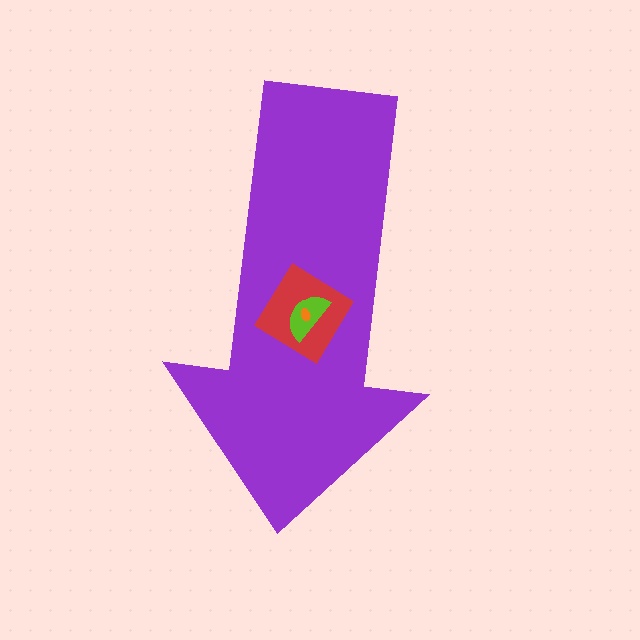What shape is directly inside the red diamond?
The lime semicircle.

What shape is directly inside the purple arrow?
The red diamond.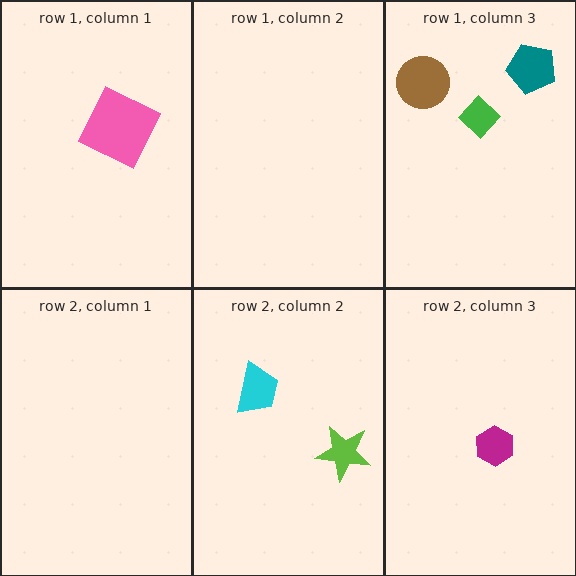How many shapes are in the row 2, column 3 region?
1.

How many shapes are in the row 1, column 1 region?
1.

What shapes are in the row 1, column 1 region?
The pink square.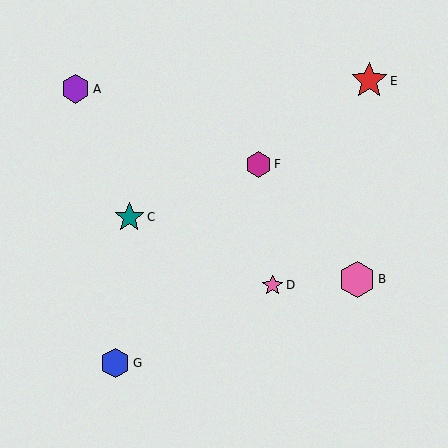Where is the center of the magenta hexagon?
The center of the magenta hexagon is at (259, 164).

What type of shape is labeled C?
Shape C is a teal star.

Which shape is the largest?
The pink hexagon (labeled B) is the largest.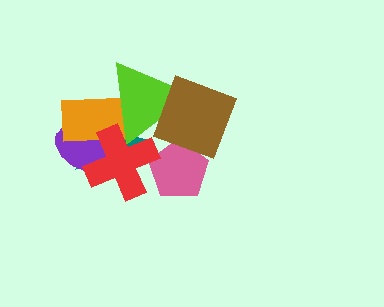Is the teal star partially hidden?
Yes, it is partially covered by another shape.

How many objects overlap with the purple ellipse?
3 objects overlap with the purple ellipse.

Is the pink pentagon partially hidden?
Yes, it is partially covered by another shape.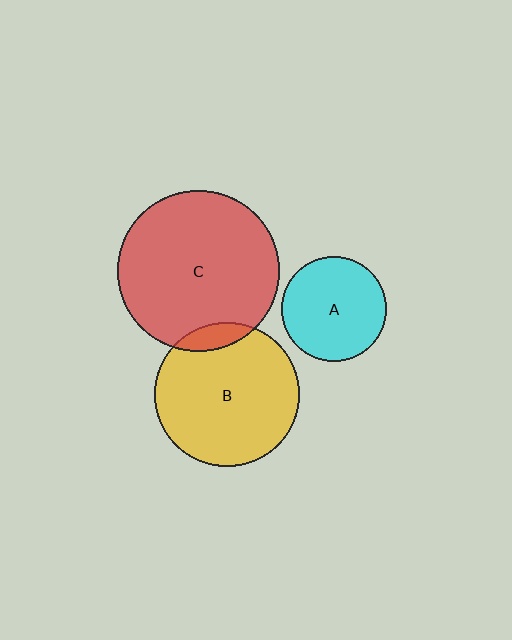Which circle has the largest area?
Circle C (red).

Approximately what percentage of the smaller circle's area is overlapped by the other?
Approximately 10%.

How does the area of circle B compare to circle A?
Approximately 1.9 times.